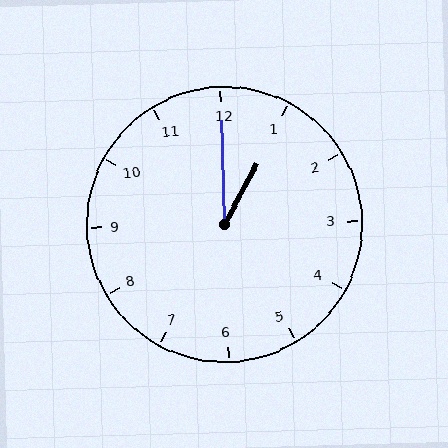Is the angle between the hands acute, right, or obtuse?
It is acute.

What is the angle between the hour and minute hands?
Approximately 30 degrees.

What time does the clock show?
1:00.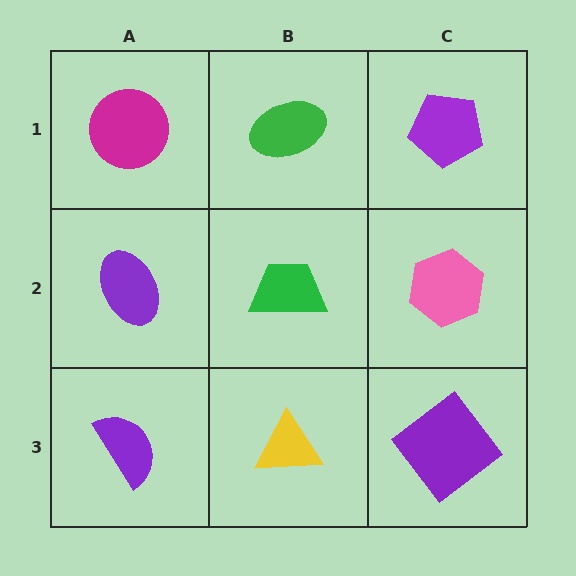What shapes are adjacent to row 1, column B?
A green trapezoid (row 2, column B), a magenta circle (row 1, column A), a purple pentagon (row 1, column C).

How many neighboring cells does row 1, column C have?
2.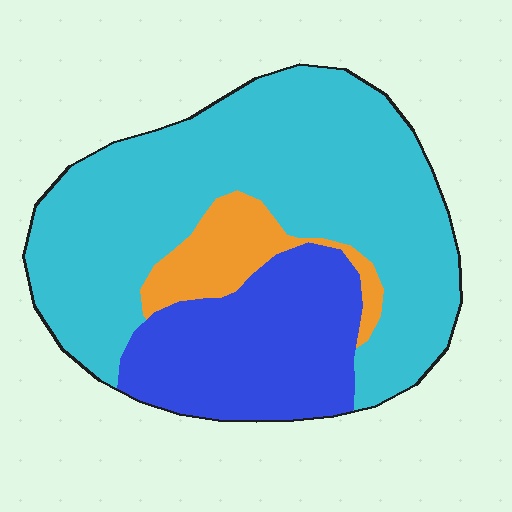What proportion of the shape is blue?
Blue takes up about one quarter (1/4) of the shape.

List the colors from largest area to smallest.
From largest to smallest: cyan, blue, orange.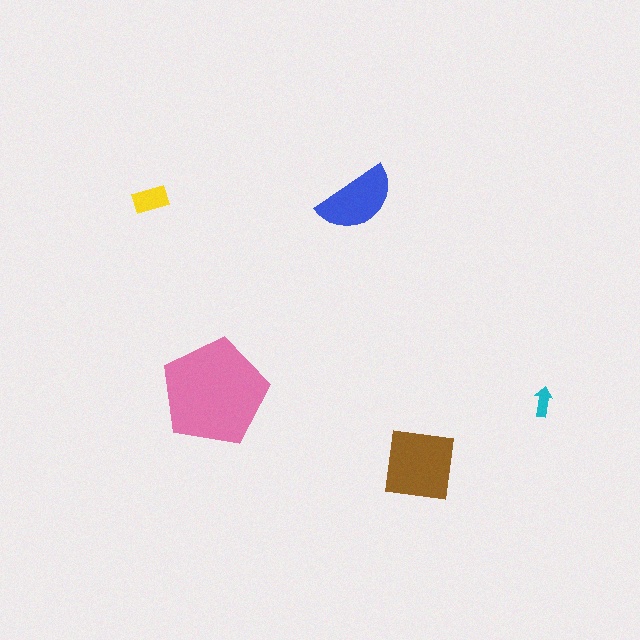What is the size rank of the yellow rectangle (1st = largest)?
4th.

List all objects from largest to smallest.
The pink pentagon, the brown square, the blue semicircle, the yellow rectangle, the cyan arrow.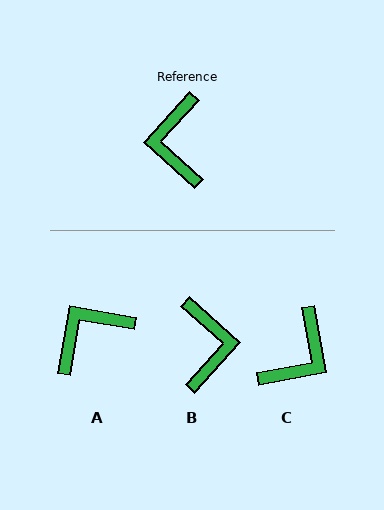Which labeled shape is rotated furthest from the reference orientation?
B, about 179 degrees away.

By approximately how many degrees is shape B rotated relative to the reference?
Approximately 179 degrees clockwise.